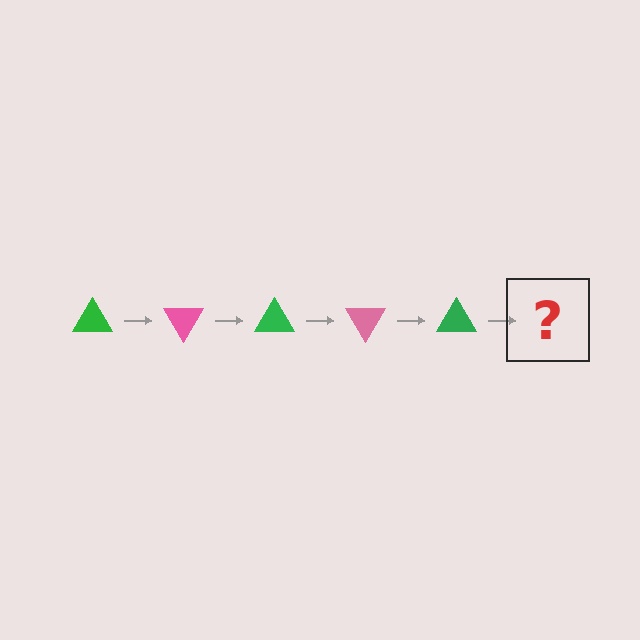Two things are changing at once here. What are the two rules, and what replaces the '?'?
The two rules are that it rotates 60 degrees each step and the color cycles through green and pink. The '?' should be a pink triangle, rotated 300 degrees from the start.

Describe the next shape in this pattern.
It should be a pink triangle, rotated 300 degrees from the start.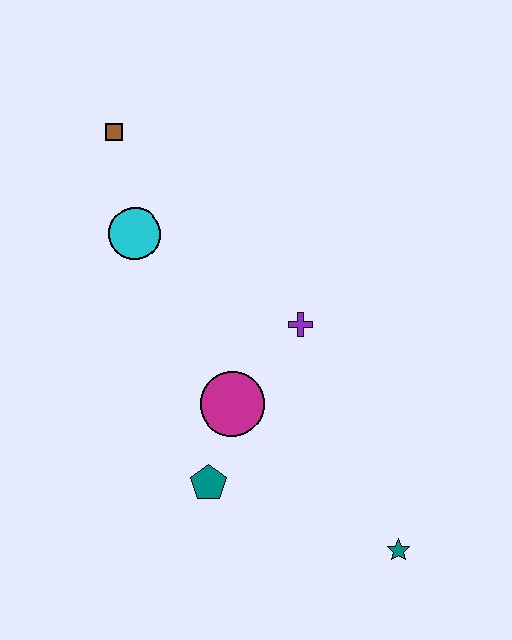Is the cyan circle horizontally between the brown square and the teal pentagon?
Yes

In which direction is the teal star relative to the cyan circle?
The teal star is below the cyan circle.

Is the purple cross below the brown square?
Yes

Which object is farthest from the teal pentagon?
The brown square is farthest from the teal pentagon.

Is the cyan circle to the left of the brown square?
No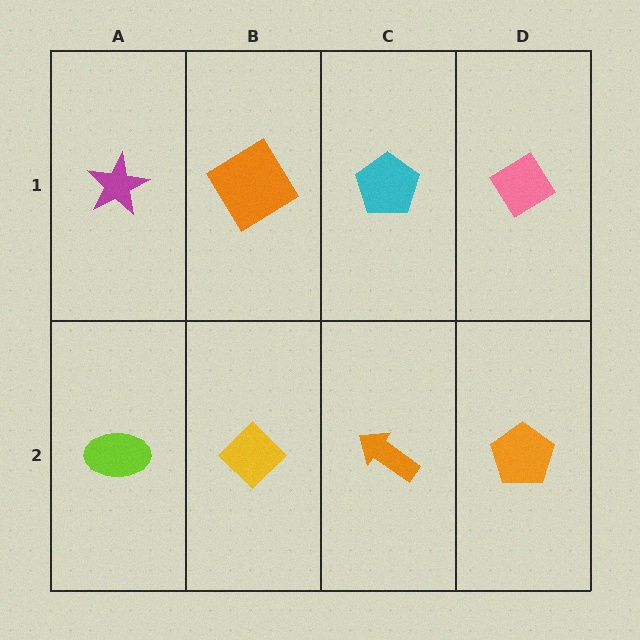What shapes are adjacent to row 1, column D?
An orange pentagon (row 2, column D), a cyan pentagon (row 1, column C).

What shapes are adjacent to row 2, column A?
A magenta star (row 1, column A), a yellow diamond (row 2, column B).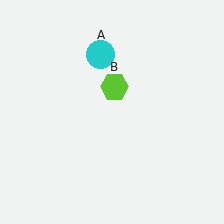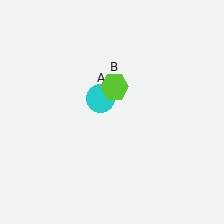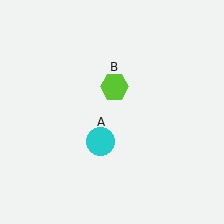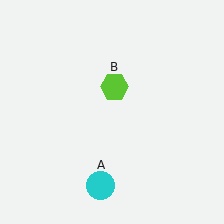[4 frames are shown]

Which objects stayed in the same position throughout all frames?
Lime hexagon (object B) remained stationary.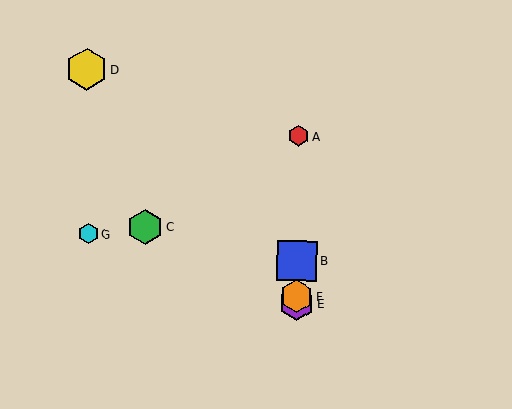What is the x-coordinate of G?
Object G is at x≈88.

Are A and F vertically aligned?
Yes, both are at x≈298.